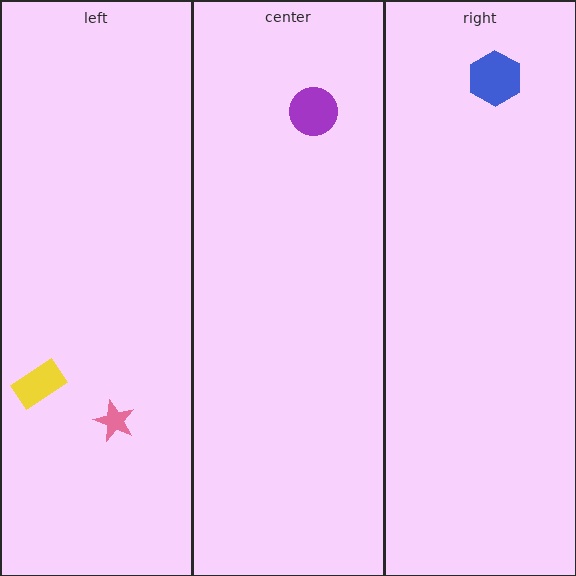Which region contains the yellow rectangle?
The left region.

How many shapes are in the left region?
2.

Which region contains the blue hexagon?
The right region.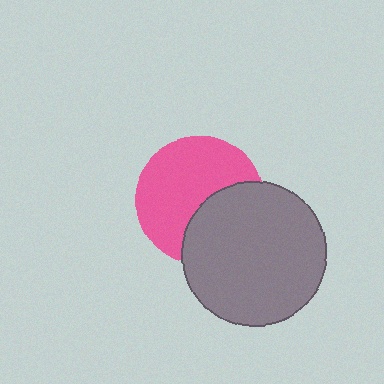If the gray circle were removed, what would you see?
You would see the complete pink circle.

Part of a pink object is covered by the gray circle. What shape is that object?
It is a circle.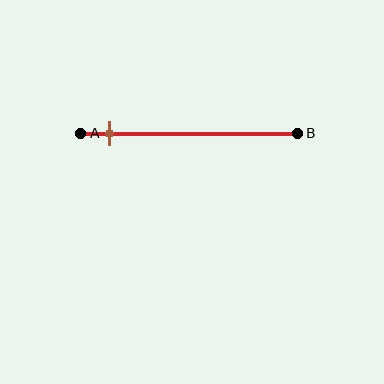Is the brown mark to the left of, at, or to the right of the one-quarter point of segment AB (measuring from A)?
The brown mark is to the left of the one-quarter point of segment AB.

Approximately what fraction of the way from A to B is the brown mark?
The brown mark is approximately 15% of the way from A to B.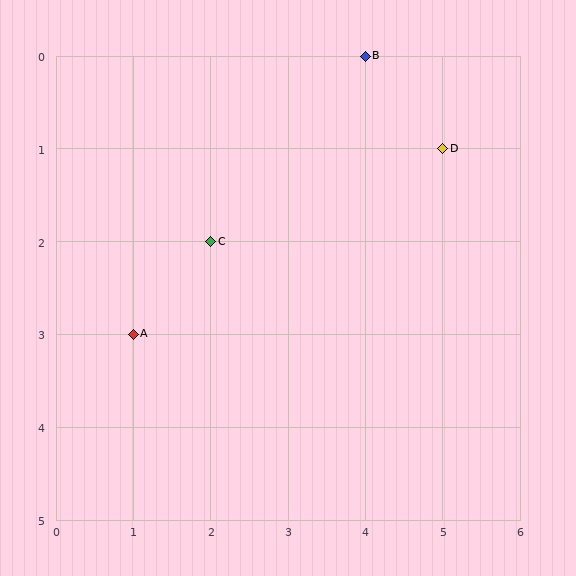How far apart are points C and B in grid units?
Points C and B are 2 columns and 2 rows apart (about 2.8 grid units diagonally).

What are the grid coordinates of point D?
Point D is at grid coordinates (5, 1).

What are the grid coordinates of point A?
Point A is at grid coordinates (1, 3).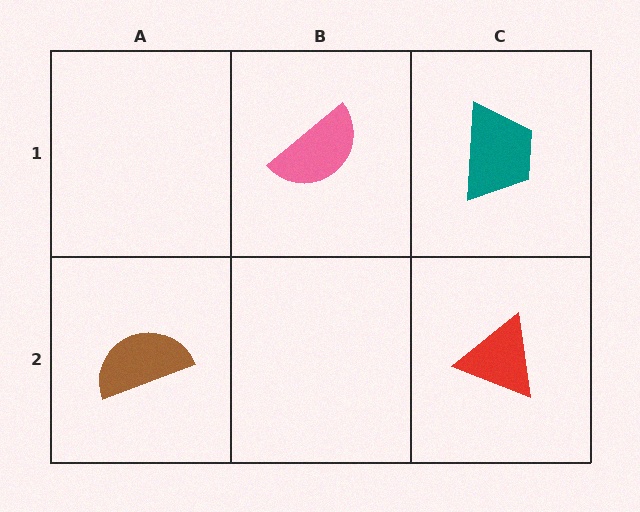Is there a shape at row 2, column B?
No, that cell is empty.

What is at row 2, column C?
A red triangle.